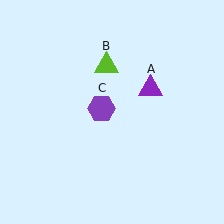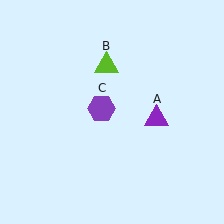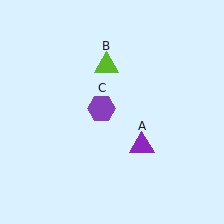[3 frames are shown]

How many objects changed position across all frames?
1 object changed position: purple triangle (object A).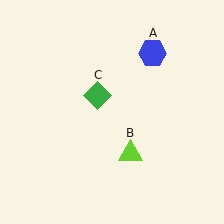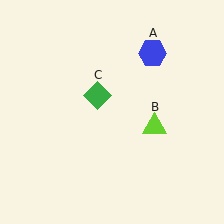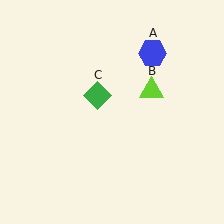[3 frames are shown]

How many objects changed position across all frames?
1 object changed position: lime triangle (object B).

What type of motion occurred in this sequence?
The lime triangle (object B) rotated counterclockwise around the center of the scene.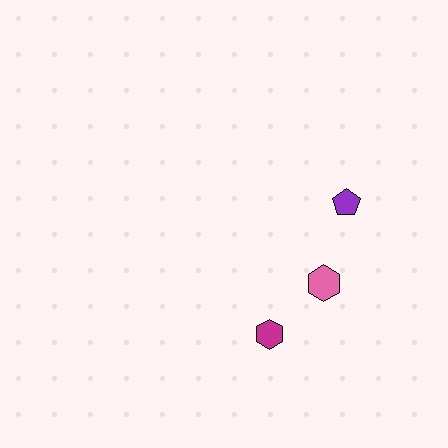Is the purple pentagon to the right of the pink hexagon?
Yes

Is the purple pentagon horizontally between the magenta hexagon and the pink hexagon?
No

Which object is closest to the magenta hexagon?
The pink hexagon is closest to the magenta hexagon.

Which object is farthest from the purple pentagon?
The magenta hexagon is farthest from the purple pentagon.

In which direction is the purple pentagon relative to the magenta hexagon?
The purple pentagon is above the magenta hexagon.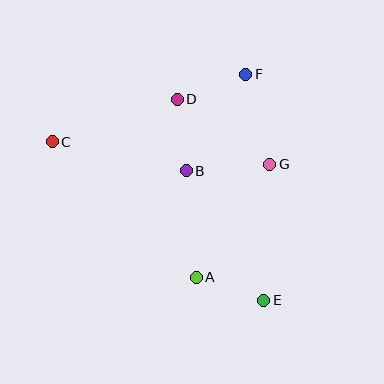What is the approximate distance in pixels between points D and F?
The distance between D and F is approximately 73 pixels.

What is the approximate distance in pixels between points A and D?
The distance between A and D is approximately 179 pixels.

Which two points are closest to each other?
Points A and E are closest to each other.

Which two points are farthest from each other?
Points C and E are farthest from each other.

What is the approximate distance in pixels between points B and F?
The distance between B and F is approximately 113 pixels.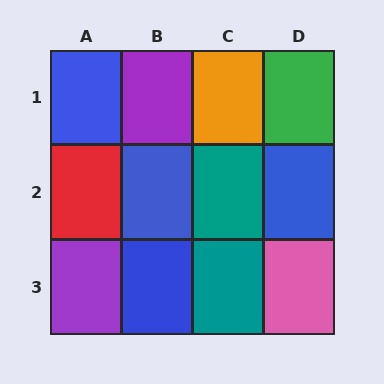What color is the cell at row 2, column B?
Blue.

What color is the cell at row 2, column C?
Teal.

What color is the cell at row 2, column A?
Red.